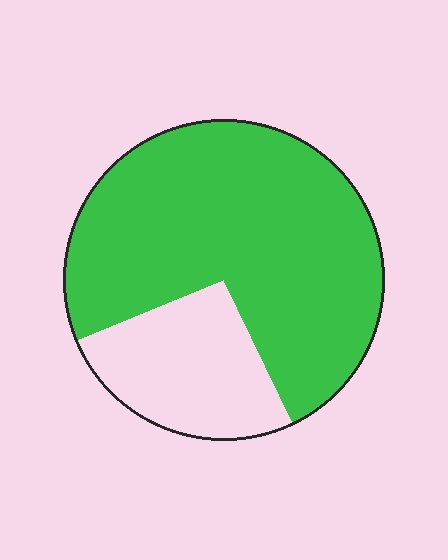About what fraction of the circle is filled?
About three quarters (3/4).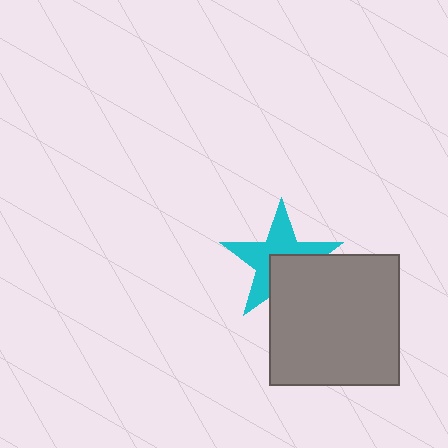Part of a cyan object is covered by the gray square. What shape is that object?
It is a star.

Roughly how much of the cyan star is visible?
About half of it is visible (roughly 61%).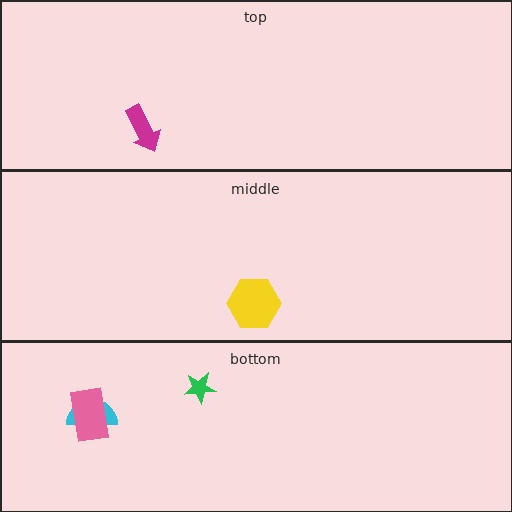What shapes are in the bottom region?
The cyan semicircle, the green star, the pink rectangle.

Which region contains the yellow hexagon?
The middle region.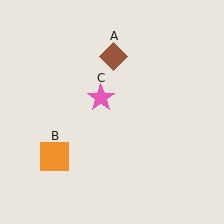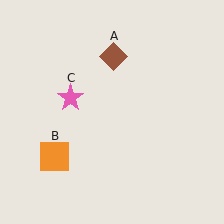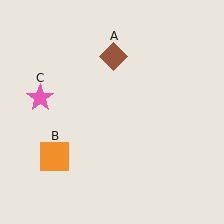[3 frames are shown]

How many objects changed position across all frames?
1 object changed position: pink star (object C).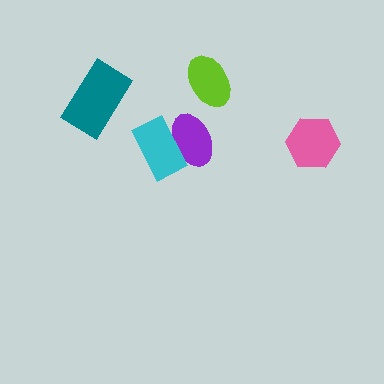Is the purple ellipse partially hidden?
Yes, it is partially covered by another shape.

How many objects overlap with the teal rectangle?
0 objects overlap with the teal rectangle.